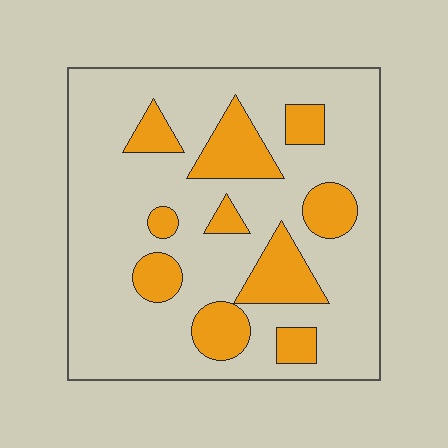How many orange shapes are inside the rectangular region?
10.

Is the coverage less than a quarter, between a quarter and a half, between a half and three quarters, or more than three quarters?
Less than a quarter.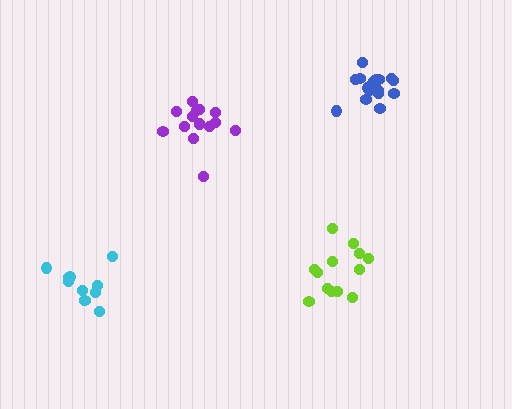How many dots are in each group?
Group 1: 15 dots, Group 2: 13 dots, Group 3: 16 dots, Group 4: 11 dots (55 total).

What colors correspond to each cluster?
The clusters are colored: purple, lime, blue, cyan.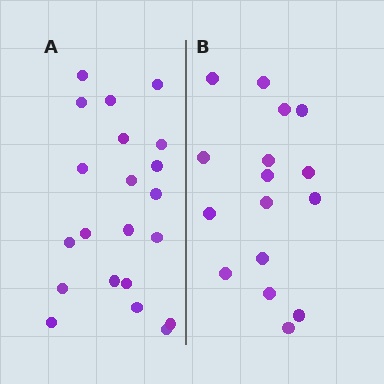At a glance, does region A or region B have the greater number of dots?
Region A (the left region) has more dots.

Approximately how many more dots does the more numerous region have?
Region A has about 5 more dots than region B.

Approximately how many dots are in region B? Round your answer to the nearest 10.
About 20 dots. (The exact count is 16, which rounds to 20.)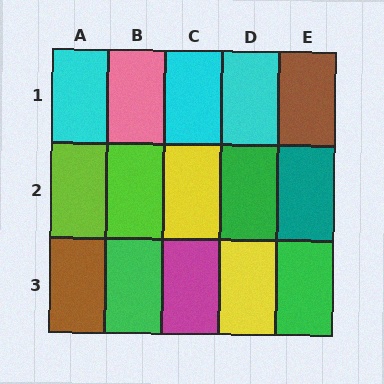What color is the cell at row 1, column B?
Pink.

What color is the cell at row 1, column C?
Cyan.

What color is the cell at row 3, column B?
Green.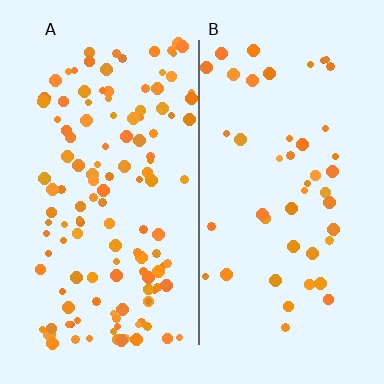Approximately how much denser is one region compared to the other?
Approximately 2.8× — region A over region B.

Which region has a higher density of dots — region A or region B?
A (the left).